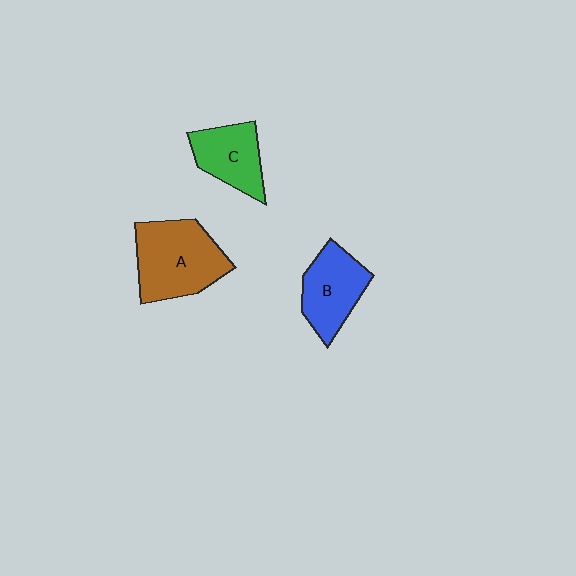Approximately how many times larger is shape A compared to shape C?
Approximately 1.6 times.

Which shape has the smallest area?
Shape C (green).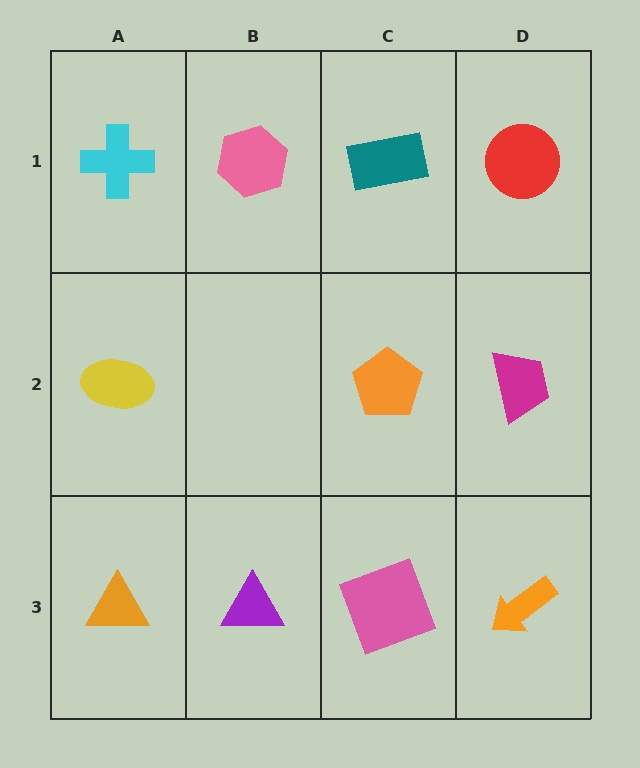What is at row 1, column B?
A pink hexagon.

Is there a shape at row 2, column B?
No, that cell is empty.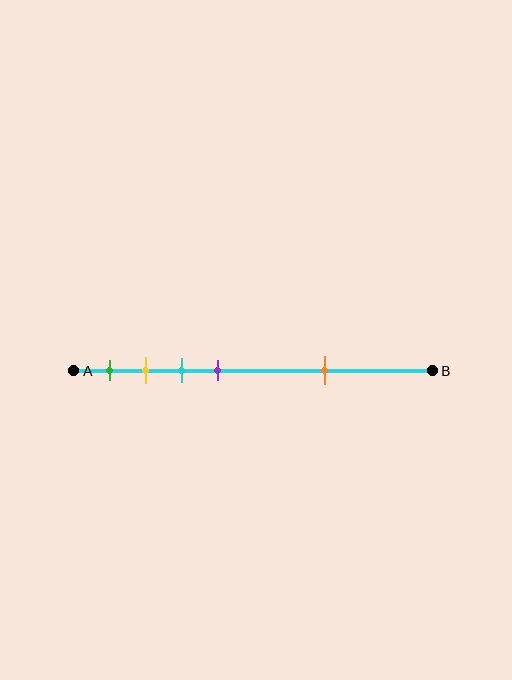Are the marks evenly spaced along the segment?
No, the marks are not evenly spaced.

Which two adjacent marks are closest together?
The yellow and cyan marks are the closest adjacent pair.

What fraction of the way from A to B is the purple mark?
The purple mark is approximately 40% (0.4) of the way from A to B.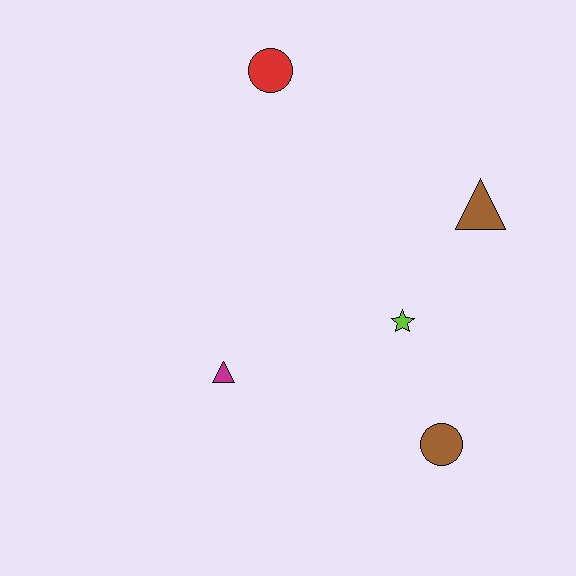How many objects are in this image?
There are 5 objects.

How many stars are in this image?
There is 1 star.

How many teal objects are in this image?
There are no teal objects.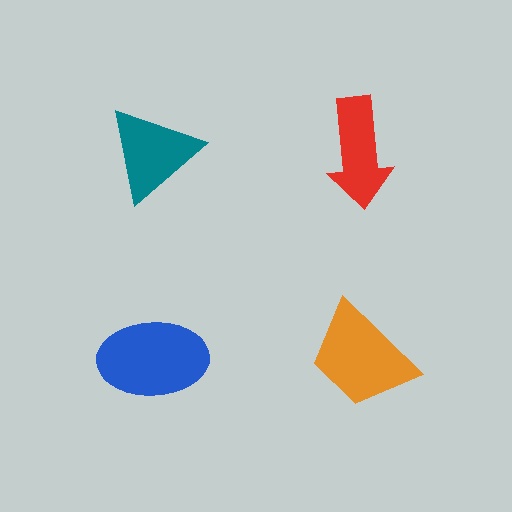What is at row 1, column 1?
A teal triangle.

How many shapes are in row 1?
2 shapes.